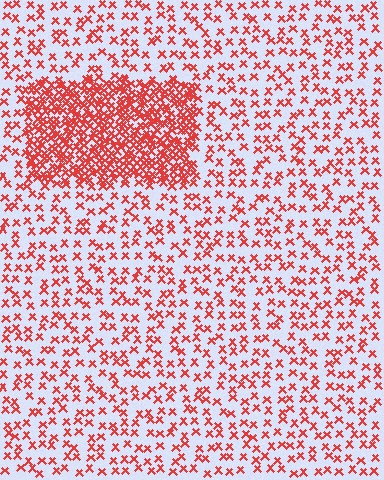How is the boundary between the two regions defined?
The boundary is defined by a change in element density (approximately 3.1x ratio). All elements are the same color, size, and shape.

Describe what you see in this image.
The image contains small red elements arranged at two different densities. A rectangle-shaped region is visible where the elements are more densely packed than the surrounding area.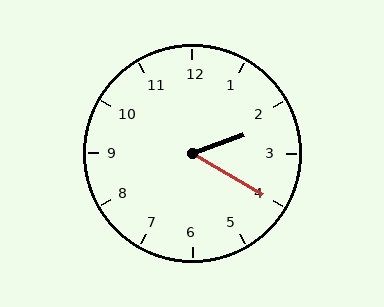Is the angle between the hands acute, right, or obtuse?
It is acute.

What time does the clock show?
2:20.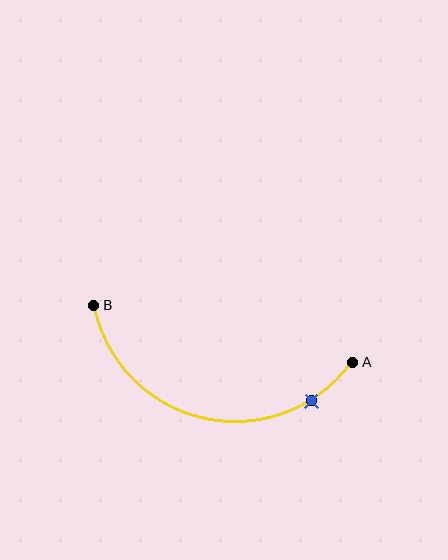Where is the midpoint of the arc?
The arc midpoint is the point on the curve farthest from the straight line joining A and B. It sits below that line.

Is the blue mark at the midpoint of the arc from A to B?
No. The blue mark lies on the arc but is closer to endpoint A. The arc midpoint would be at the point on the curve equidistant along the arc from both A and B.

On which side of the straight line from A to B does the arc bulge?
The arc bulges below the straight line connecting A and B.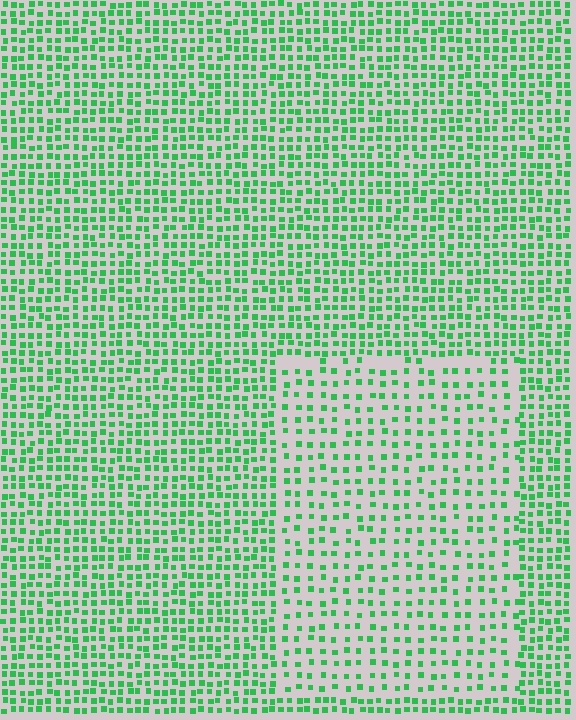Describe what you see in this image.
The image contains small green elements arranged at two different densities. A rectangle-shaped region is visible where the elements are less densely packed than the surrounding area.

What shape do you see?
I see a rectangle.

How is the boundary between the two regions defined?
The boundary is defined by a change in element density (approximately 1.9x ratio). All elements are the same color, size, and shape.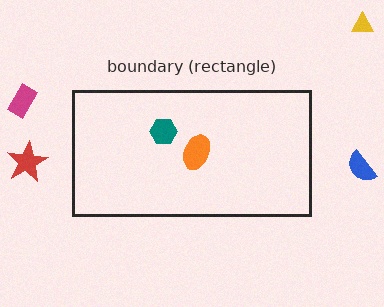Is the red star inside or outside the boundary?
Outside.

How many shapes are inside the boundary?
2 inside, 4 outside.